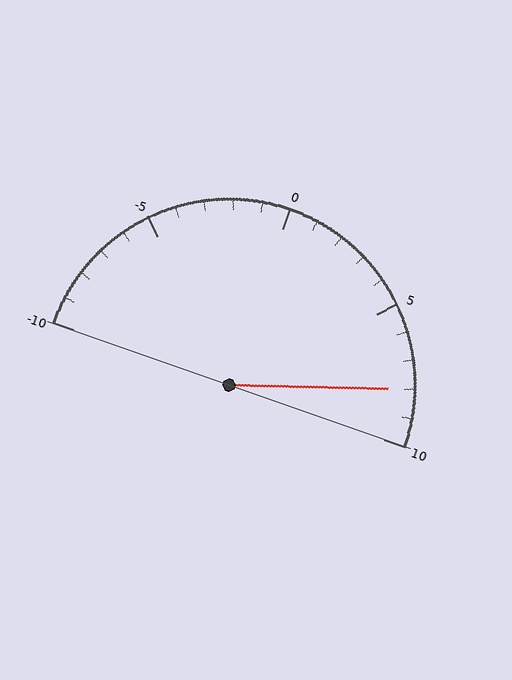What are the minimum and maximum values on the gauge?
The gauge ranges from -10 to 10.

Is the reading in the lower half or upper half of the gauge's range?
The reading is in the upper half of the range (-10 to 10).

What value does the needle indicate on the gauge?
The needle indicates approximately 8.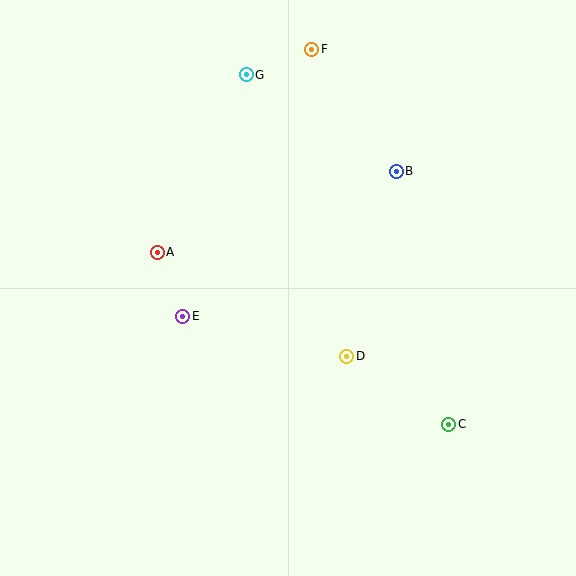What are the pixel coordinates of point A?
Point A is at (157, 252).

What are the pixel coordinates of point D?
Point D is at (347, 356).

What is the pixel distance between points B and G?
The distance between B and G is 179 pixels.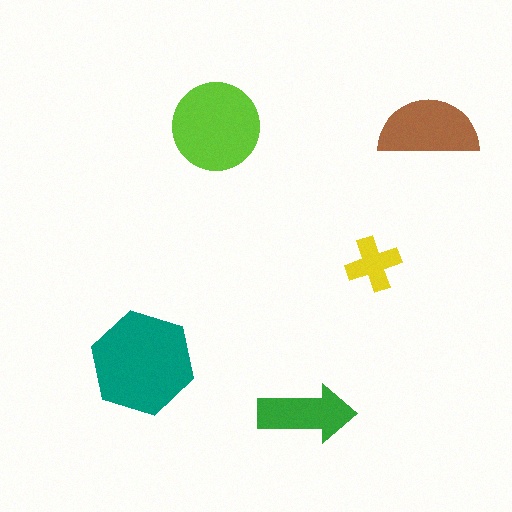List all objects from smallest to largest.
The yellow cross, the green arrow, the brown semicircle, the lime circle, the teal hexagon.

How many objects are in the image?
There are 5 objects in the image.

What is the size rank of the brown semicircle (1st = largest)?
3rd.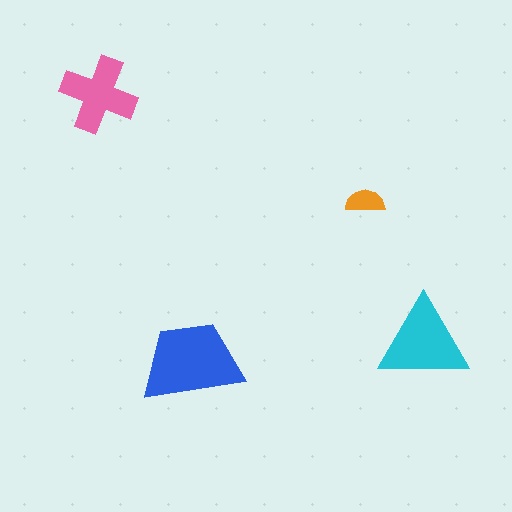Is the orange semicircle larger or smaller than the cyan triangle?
Smaller.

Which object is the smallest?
The orange semicircle.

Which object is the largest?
The blue trapezoid.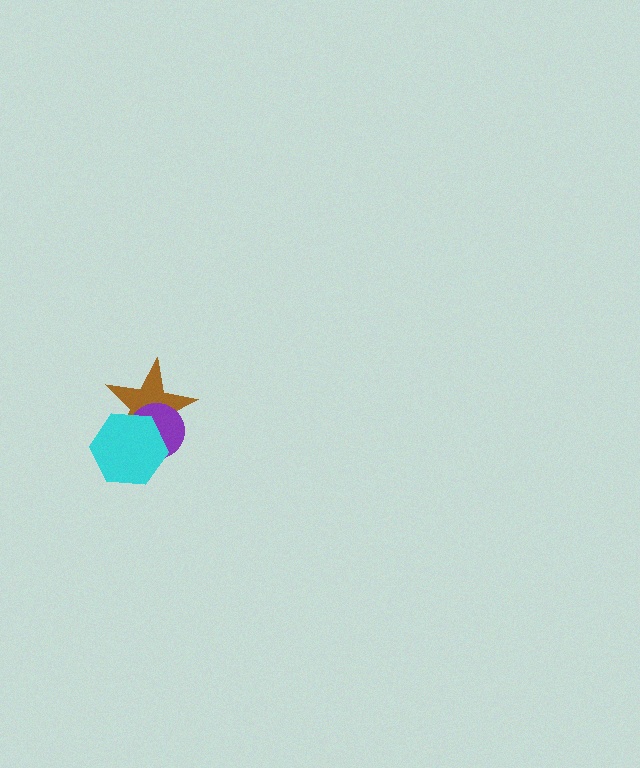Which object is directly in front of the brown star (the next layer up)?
The purple circle is directly in front of the brown star.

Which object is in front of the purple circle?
The cyan hexagon is in front of the purple circle.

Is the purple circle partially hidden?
Yes, it is partially covered by another shape.